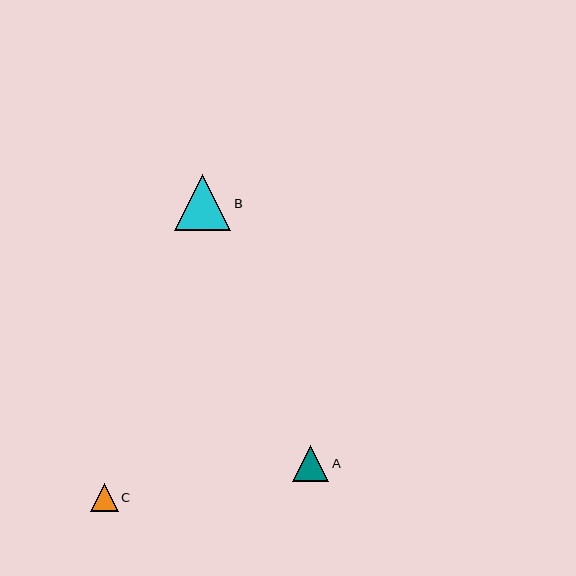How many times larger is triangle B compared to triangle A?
Triangle B is approximately 1.6 times the size of triangle A.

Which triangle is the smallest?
Triangle C is the smallest with a size of approximately 28 pixels.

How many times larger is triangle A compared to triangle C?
Triangle A is approximately 1.3 times the size of triangle C.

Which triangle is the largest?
Triangle B is the largest with a size of approximately 56 pixels.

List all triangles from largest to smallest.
From largest to smallest: B, A, C.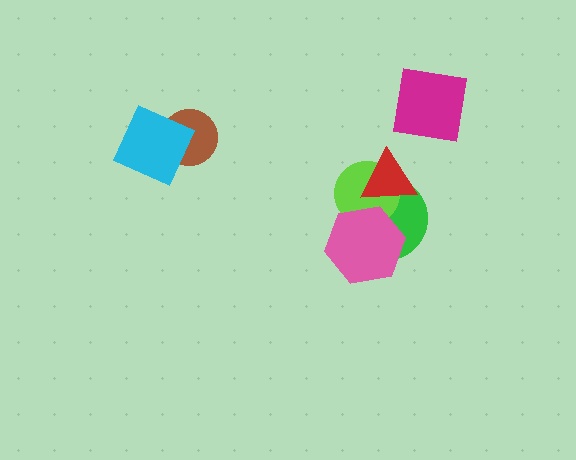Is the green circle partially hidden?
Yes, it is partially covered by another shape.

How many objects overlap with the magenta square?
0 objects overlap with the magenta square.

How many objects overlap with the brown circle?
1 object overlaps with the brown circle.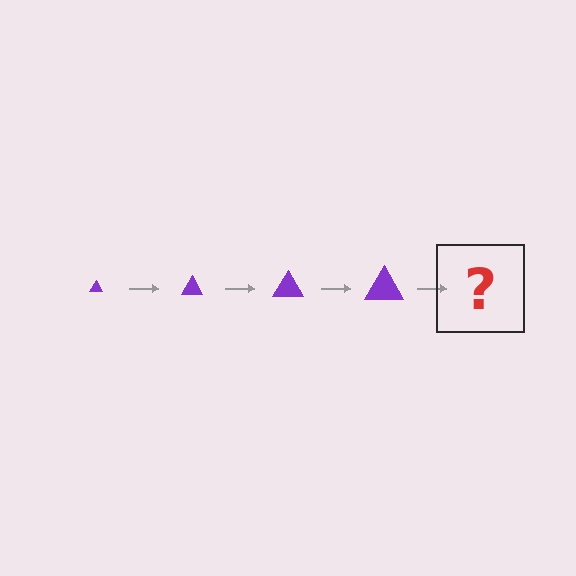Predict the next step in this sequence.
The next step is a purple triangle, larger than the previous one.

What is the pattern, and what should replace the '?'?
The pattern is that the triangle gets progressively larger each step. The '?' should be a purple triangle, larger than the previous one.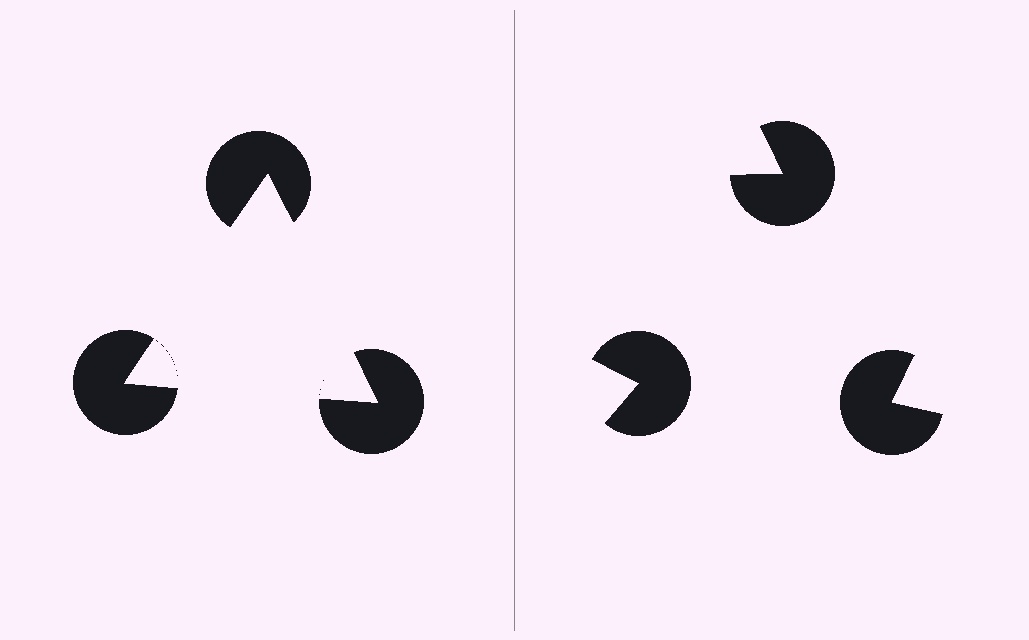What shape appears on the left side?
An illusory triangle.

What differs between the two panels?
The pac-man discs are positioned identically on both sides; only the wedge orientations differ. On the left they align to a triangle; on the right they are misaligned.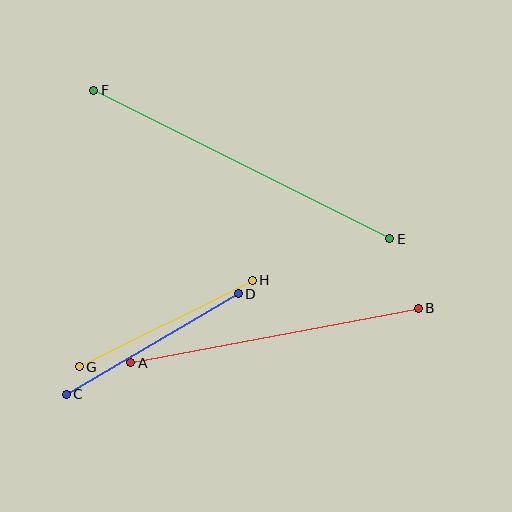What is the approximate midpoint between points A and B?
The midpoint is at approximately (275, 335) pixels.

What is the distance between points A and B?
The distance is approximately 293 pixels.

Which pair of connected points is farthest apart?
Points E and F are farthest apart.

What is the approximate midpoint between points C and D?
The midpoint is at approximately (152, 344) pixels.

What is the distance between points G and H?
The distance is approximately 194 pixels.